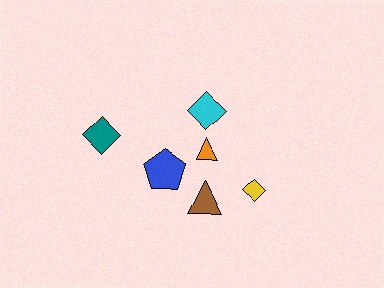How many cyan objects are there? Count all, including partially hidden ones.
There is 1 cyan object.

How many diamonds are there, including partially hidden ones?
There are 3 diamonds.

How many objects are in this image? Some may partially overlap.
There are 6 objects.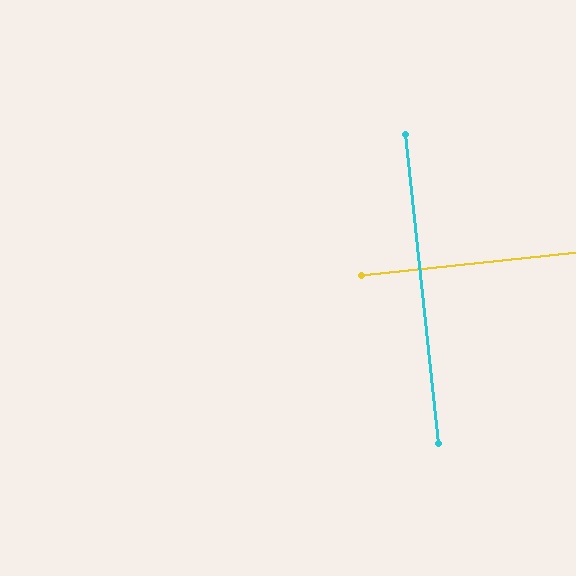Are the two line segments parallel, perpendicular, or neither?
Perpendicular — they meet at approximately 90°.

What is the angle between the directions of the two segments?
Approximately 90 degrees.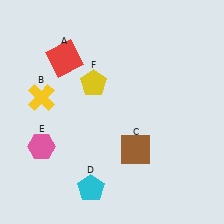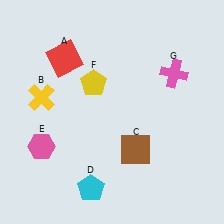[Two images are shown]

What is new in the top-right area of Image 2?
A pink cross (G) was added in the top-right area of Image 2.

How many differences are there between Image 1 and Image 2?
There is 1 difference between the two images.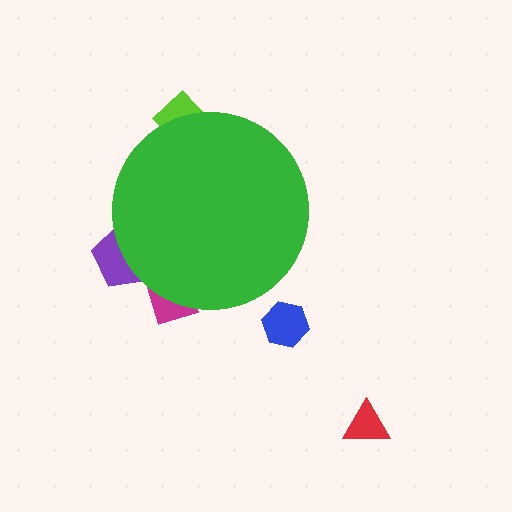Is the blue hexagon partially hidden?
No, the blue hexagon is fully visible.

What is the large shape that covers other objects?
A green circle.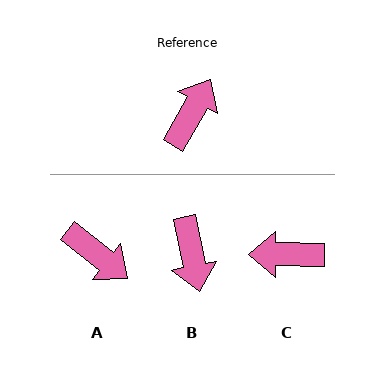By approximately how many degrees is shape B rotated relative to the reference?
Approximately 139 degrees clockwise.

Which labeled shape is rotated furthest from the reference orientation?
B, about 139 degrees away.